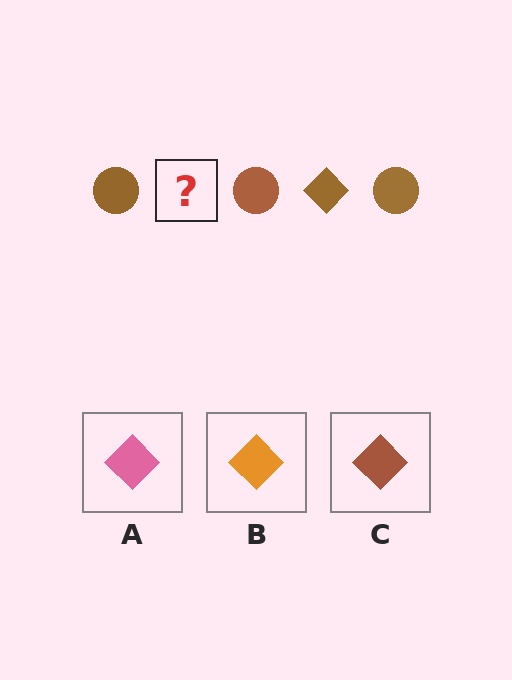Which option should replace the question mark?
Option C.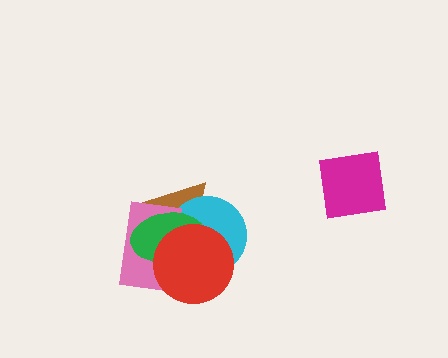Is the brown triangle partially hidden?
Yes, it is partially covered by another shape.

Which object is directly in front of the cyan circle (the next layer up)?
The pink rectangle is directly in front of the cyan circle.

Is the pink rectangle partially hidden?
Yes, it is partially covered by another shape.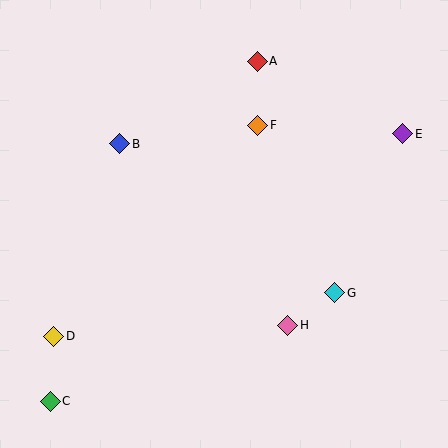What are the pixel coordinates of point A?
Point A is at (257, 61).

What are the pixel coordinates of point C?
Point C is at (50, 401).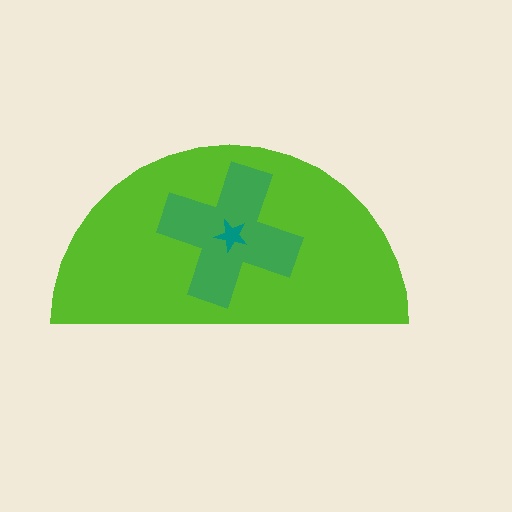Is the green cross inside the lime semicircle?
Yes.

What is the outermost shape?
The lime semicircle.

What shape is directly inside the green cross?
The teal star.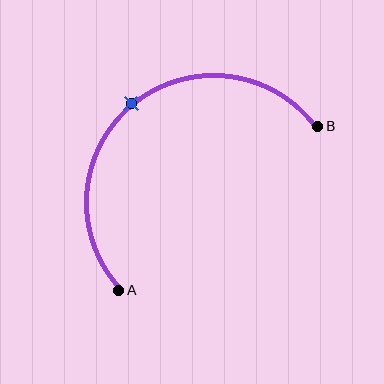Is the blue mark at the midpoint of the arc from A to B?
Yes. The blue mark lies on the arc at equal arc-length from both A and B — it is the arc midpoint.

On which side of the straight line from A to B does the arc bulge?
The arc bulges above and to the left of the straight line connecting A and B.